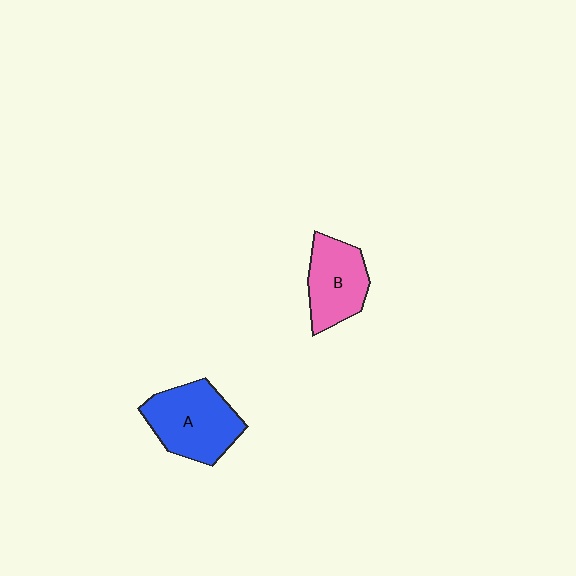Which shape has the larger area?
Shape A (blue).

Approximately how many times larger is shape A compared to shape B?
Approximately 1.3 times.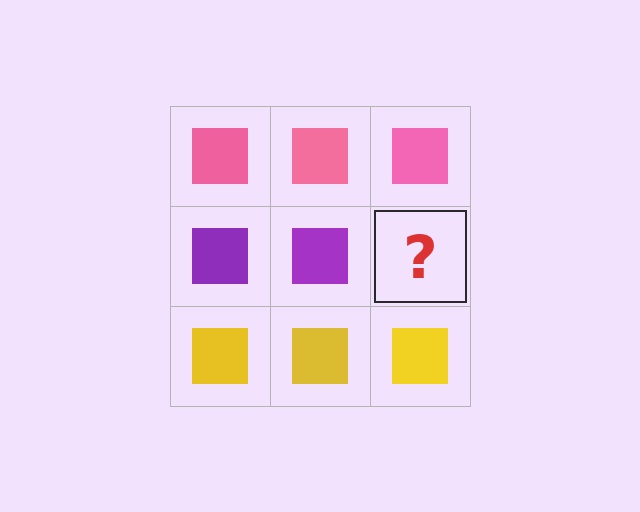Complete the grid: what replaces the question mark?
The question mark should be replaced with a purple square.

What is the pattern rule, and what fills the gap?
The rule is that each row has a consistent color. The gap should be filled with a purple square.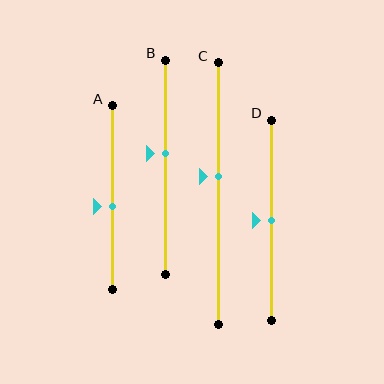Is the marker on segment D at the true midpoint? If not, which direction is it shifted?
Yes, the marker on segment D is at the true midpoint.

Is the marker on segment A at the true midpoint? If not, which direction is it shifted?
No, the marker on segment A is shifted downward by about 5% of the segment length.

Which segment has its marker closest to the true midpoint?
Segment D has its marker closest to the true midpoint.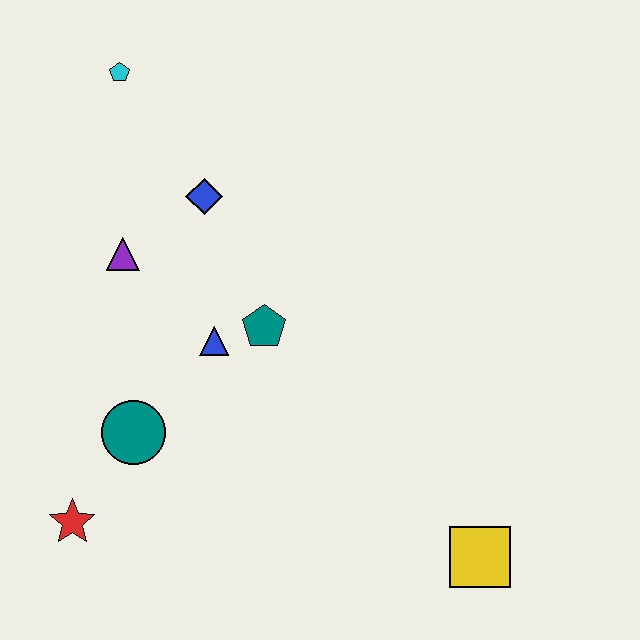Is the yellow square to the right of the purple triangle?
Yes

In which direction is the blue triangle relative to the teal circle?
The blue triangle is above the teal circle.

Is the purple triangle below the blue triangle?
No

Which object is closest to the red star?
The teal circle is closest to the red star.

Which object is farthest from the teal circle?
The yellow square is farthest from the teal circle.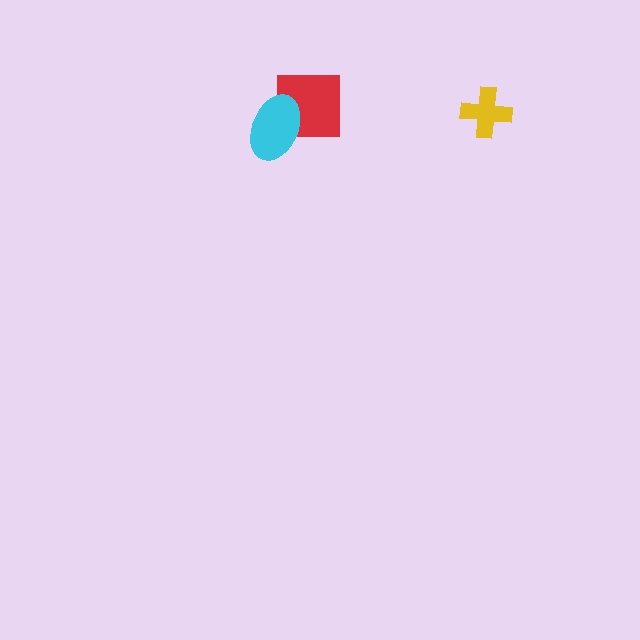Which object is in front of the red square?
The cyan ellipse is in front of the red square.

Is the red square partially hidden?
Yes, it is partially covered by another shape.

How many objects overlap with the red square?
1 object overlaps with the red square.